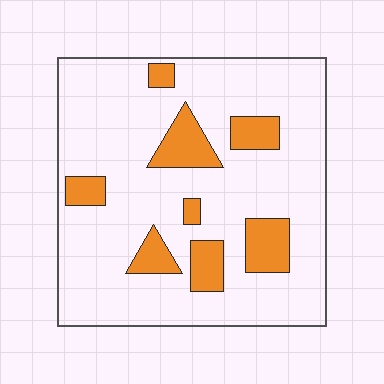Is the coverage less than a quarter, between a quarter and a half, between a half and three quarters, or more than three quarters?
Less than a quarter.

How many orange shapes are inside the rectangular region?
8.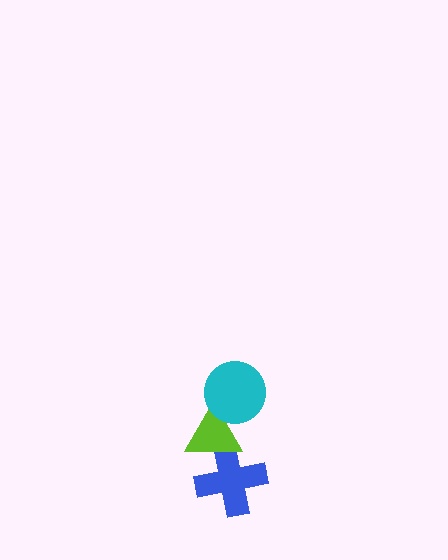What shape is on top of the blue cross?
The lime triangle is on top of the blue cross.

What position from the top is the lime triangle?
The lime triangle is 2nd from the top.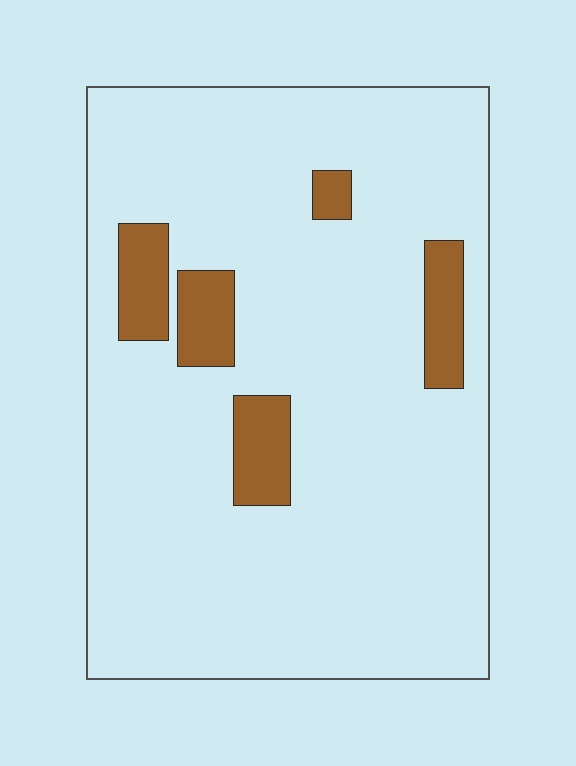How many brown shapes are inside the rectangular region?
5.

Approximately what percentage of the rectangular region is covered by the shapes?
Approximately 10%.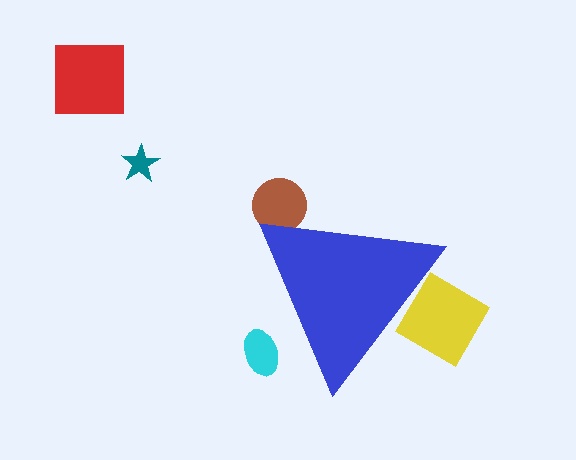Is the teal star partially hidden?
No, the teal star is fully visible.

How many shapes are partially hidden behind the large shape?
3 shapes are partially hidden.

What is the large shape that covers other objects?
A blue triangle.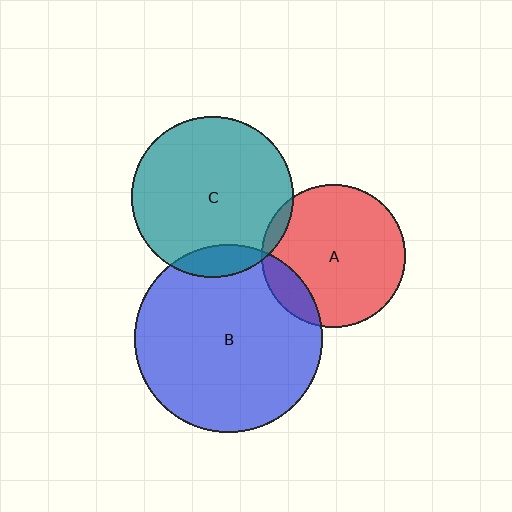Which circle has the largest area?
Circle B (blue).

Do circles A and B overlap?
Yes.